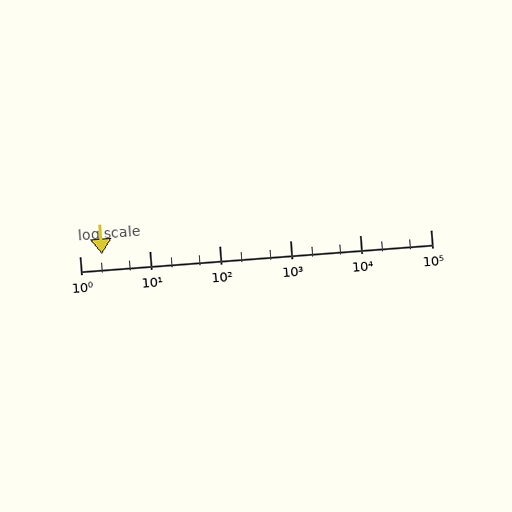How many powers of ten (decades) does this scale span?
The scale spans 5 decades, from 1 to 100000.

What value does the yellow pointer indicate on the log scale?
The pointer indicates approximately 2.1.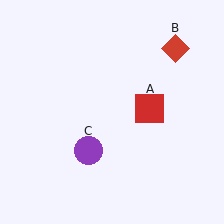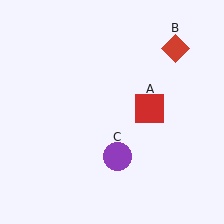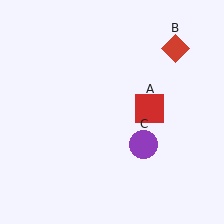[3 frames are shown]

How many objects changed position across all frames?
1 object changed position: purple circle (object C).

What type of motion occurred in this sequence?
The purple circle (object C) rotated counterclockwise around the center of the scene.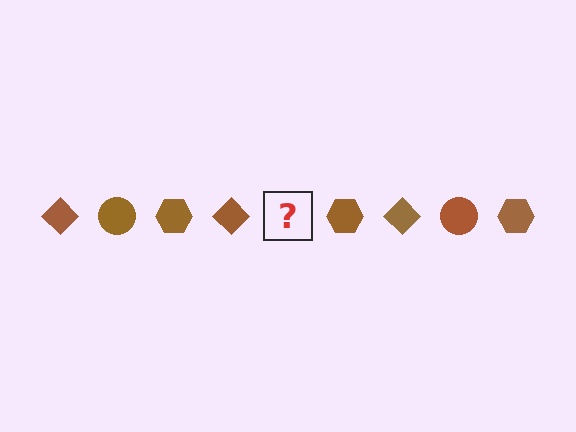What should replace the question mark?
The question mark should be replaced with a brown circle.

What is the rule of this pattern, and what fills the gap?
The rule is that the pattern cycles through diamond, circle, hexagon shapes in brown. The gap should be filled with a brown circle.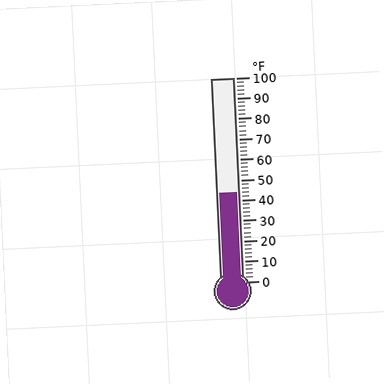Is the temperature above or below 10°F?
The temperature is above 10°F.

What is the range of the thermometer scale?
The thermometer scale ranges from 0°F to 100°F.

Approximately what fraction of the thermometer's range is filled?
The thermometer is filled to approximately 45% of its range.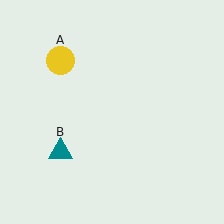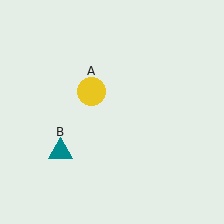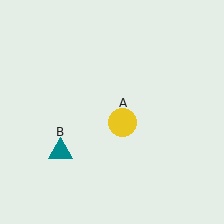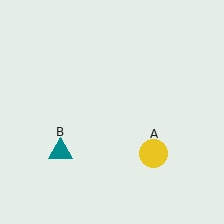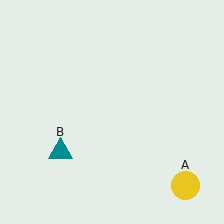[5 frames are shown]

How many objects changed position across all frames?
1 object changed position: yellow circle (object A).